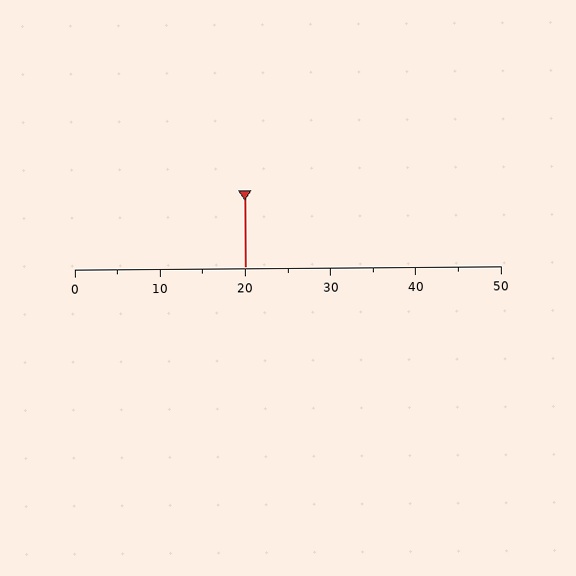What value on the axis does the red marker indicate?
The marker indicates approximately 20.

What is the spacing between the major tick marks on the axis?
The major ticks are spaced 10 apart.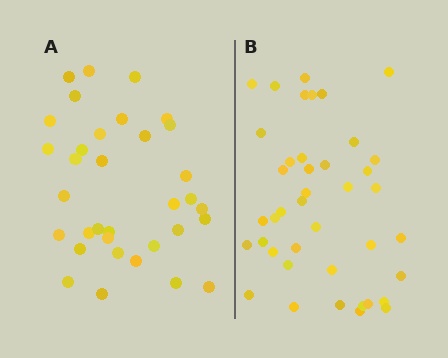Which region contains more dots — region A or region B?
Region B (the right region) has more dots.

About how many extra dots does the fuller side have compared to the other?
Region B has roughly 8 or so more dots than region A.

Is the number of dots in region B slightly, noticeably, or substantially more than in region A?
Region B has only slightly more — the two regions are fairly close. The ratio is roughly 1.2 to 1.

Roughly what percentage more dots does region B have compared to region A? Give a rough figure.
About 20% more.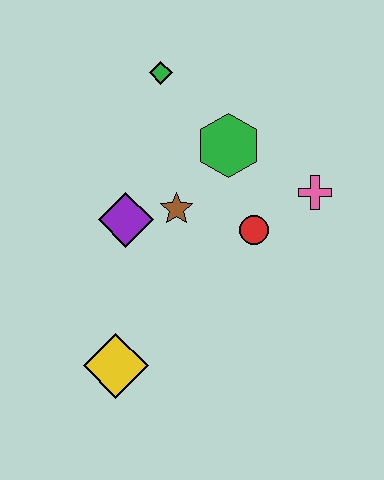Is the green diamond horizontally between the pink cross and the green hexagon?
No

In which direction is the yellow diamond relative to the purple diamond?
The yellow diamond is below the purple diamond.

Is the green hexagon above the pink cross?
Yes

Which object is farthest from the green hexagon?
The yellow diamond is farthest from the green hexagon.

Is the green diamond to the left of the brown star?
Yes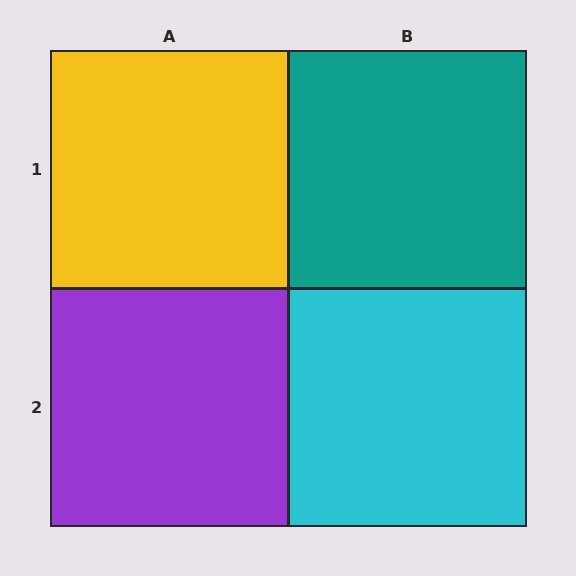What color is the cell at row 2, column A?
Purple.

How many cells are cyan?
1 cell is cyan.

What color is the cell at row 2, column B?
Cyan.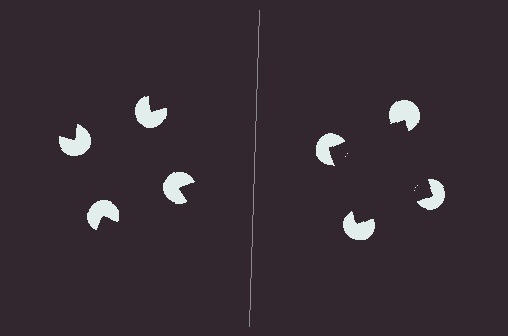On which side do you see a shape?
An illusory square appears on the right side. On the left side the wedge cuts are rotated, so no coherent shape forms.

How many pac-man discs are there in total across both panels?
8 — 4 on each side.